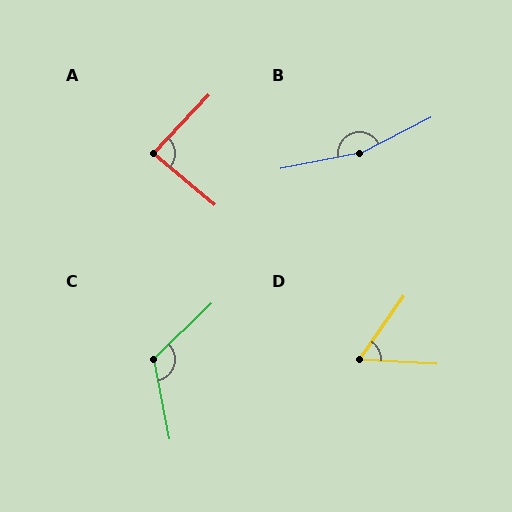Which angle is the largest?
B, at approximately 164 degrees.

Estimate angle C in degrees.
Approximately 123 degrees.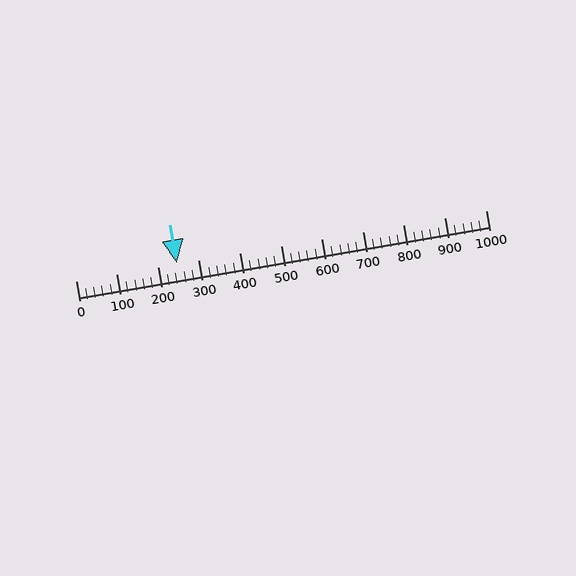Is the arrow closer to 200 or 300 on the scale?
The arrow is closer to 200.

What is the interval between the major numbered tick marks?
The major tick marks are spaced 100 units apart.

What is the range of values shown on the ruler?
The ruler shows values from 0 to 1000.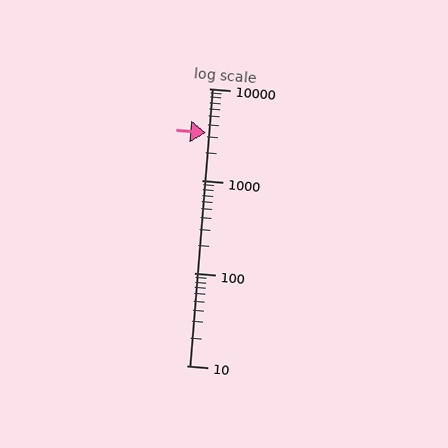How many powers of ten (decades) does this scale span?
The scale spans 3 decades, from 10 to 10000.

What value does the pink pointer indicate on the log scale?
The pointer indicates approximately 3300.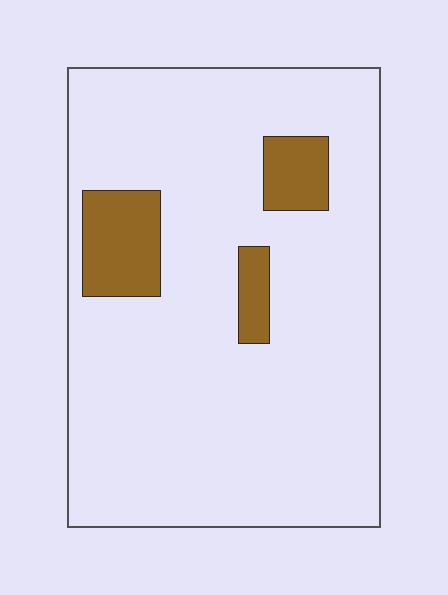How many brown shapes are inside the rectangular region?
3.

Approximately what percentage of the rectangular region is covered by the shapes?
Approximately 10%.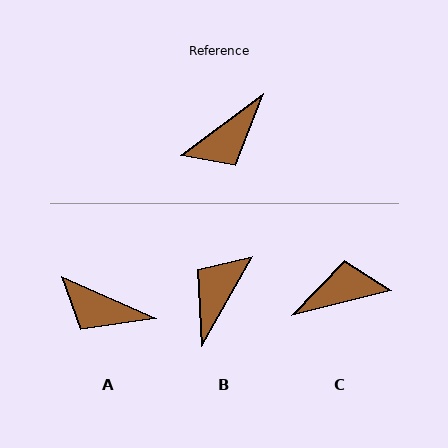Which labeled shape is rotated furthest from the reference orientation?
C, about 157 degrees away.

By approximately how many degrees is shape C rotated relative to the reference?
Approximately 157 degrees counter-clockwise.